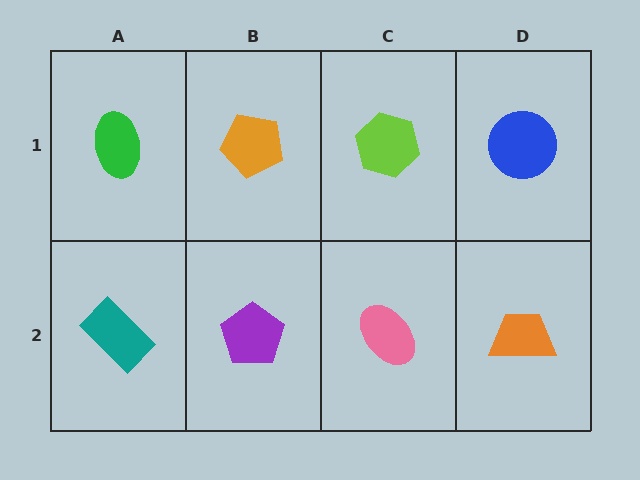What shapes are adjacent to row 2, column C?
A lime hexagon (row 1, column C), a purple pentagon (row 2, column B), an orange trapezoid (row 2, column D).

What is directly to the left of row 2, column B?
A teal rectangle.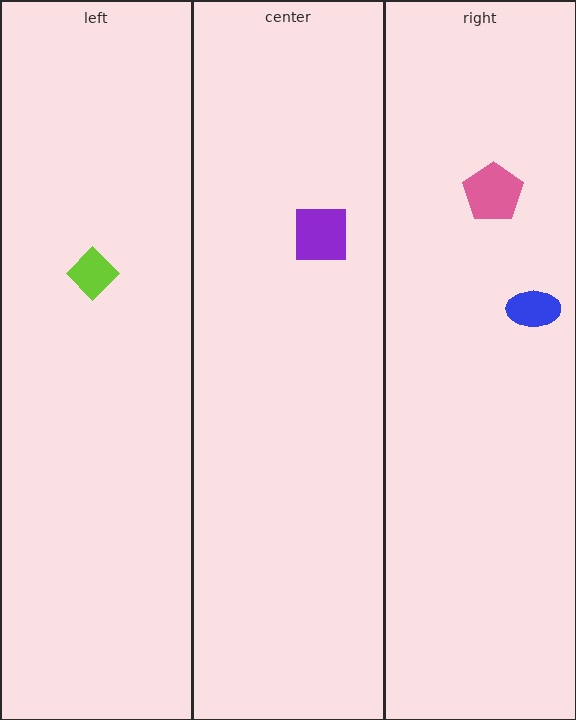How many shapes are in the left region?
1.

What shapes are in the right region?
The blue ellipse, the pink pentagon.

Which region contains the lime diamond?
The left region.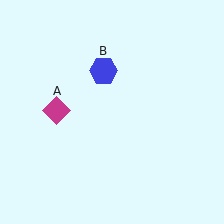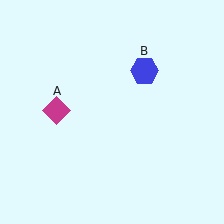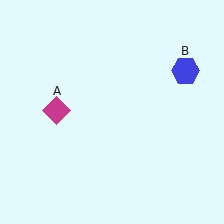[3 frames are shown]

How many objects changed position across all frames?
1 object changed position: blue hexagon (object B).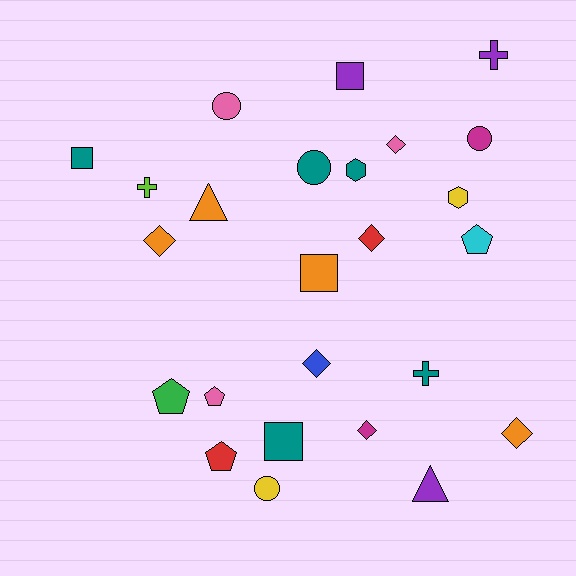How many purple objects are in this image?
There are 3 purple objects.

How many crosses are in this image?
There are 3 crosses.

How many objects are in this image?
There are 25 objects.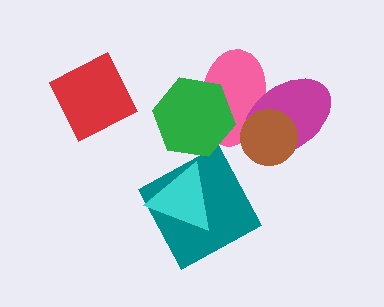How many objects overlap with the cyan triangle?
1 object overlaps with the cyan triangle.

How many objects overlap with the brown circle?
2 objects overlap with the brown circle.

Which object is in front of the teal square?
The cyan triangle is in front of the teal square.